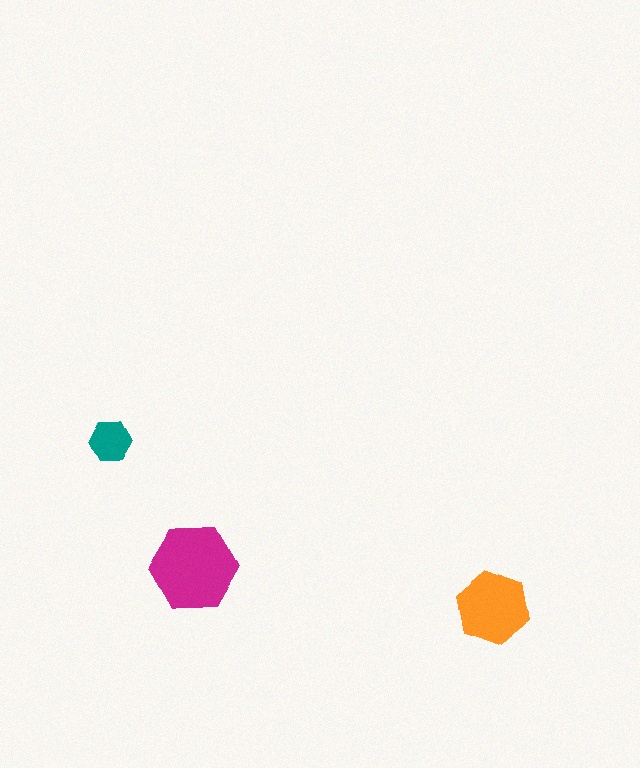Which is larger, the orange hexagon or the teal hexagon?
The orange one.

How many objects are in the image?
There are 3 objects in the image.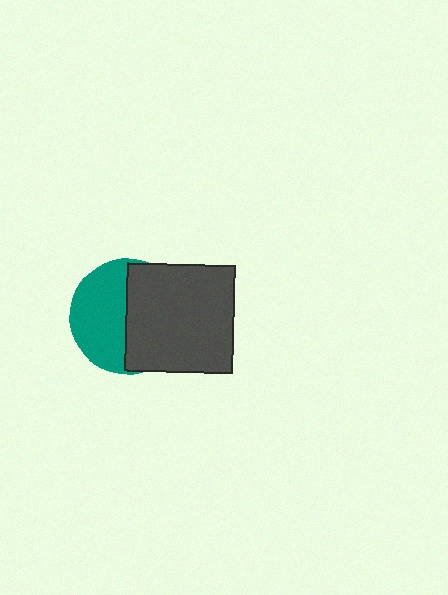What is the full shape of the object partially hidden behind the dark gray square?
The partially hidden object is a teal circle.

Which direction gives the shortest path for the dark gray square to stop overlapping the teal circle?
Moving right gives the shortest separation.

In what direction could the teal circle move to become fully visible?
The teal circle could move left. That would shift it out from behind the dark gray square entirely.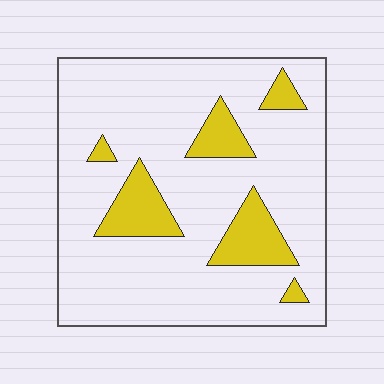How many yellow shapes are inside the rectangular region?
6.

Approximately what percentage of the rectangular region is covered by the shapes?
Approximately 15%.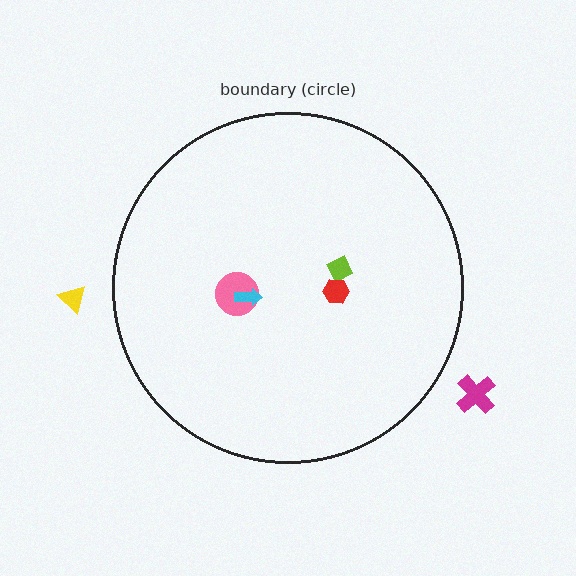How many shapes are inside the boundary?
4 inside, 2 outside.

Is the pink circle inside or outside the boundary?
Inside.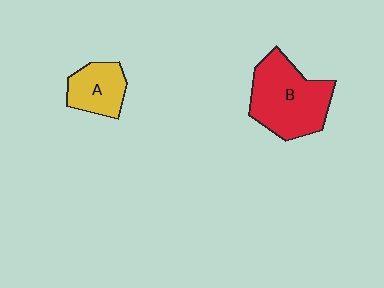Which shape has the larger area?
Shape B (red).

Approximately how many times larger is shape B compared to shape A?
Approximately 1.9 times.